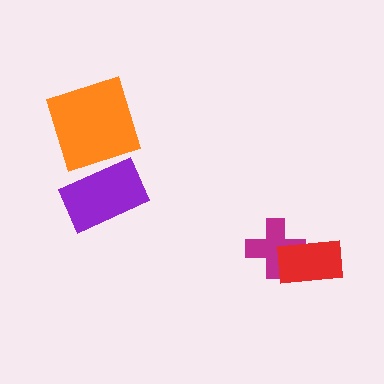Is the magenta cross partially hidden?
Yes, it is partially covered by another shape.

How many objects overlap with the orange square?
0 objects overlap with the orange square.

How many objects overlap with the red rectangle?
1 object overlaps with the red rectangle.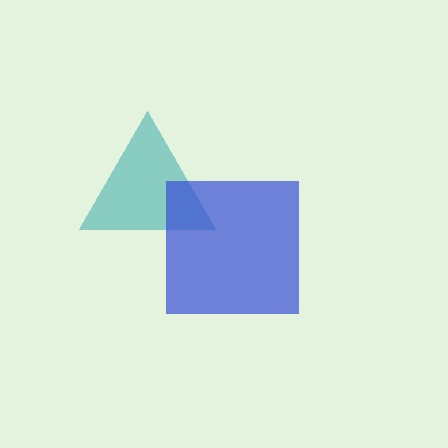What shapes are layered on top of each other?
The layered shapes are: a teal triangle, a blue square.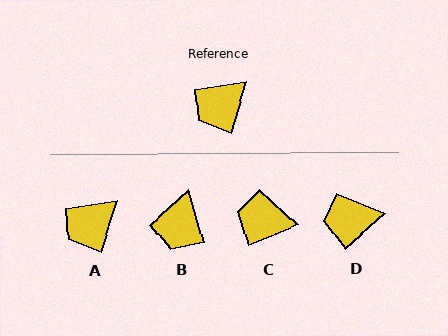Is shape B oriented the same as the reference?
No, it is off by about 33 degrees.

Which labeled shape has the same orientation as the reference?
A.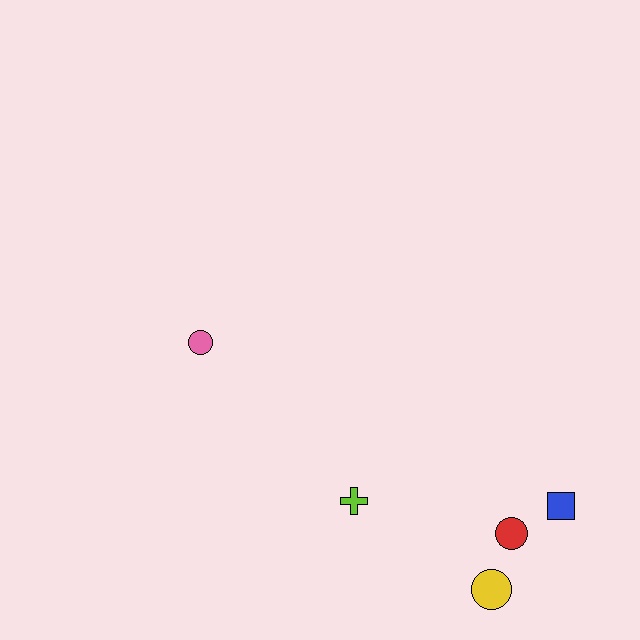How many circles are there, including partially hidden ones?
There are 3 circles.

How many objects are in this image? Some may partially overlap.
There are 5 objects.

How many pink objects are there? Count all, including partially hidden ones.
There is 1 pink object.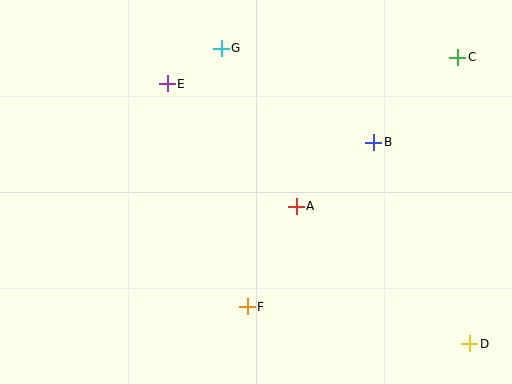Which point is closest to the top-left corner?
Point E is closest to the top-left corner.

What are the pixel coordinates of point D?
Point D is at (470, 344).